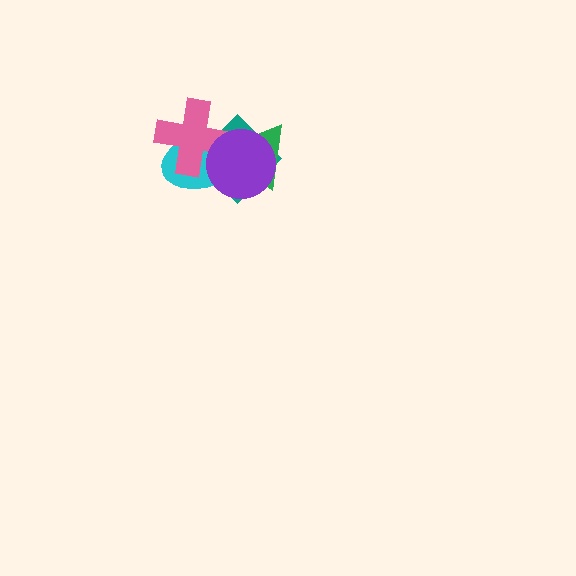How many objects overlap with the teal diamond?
4 objects overlap with the teal diamond.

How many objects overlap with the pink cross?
4 objects overlap with the pink cross.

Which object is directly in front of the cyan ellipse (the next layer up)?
The pink cross is directly in front of the cyan ellipse.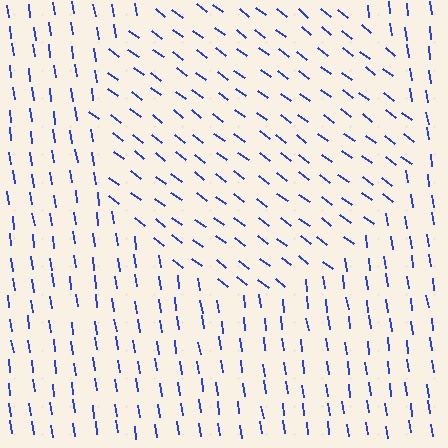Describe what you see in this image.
The image is filled with small blue line segments. A circle region in the image has lines oriented differently from the surrounding lines, creating a visible texture boundary.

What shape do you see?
I see a circle.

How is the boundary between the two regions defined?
The boundary is defined purely by a change in line orientation (approximately 45 degrees difference). All lines are the same color and thickness.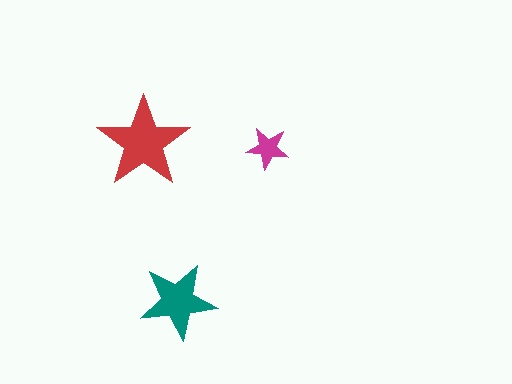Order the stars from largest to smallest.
the red one, the teal one, the magenta one.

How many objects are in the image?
There are 3 objects in the image.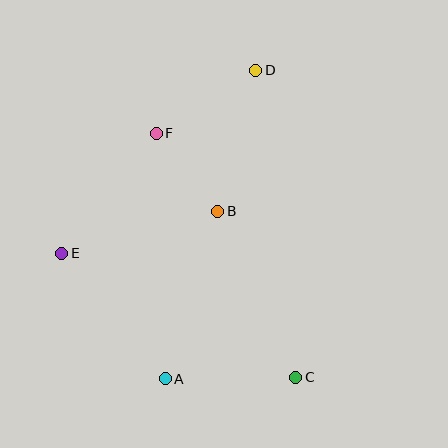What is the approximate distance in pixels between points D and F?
The distance between D and F is approximately 118 pixels.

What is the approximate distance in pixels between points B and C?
The distance between B and C is approximately 183 pixels.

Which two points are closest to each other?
Points B and F are closest to each other.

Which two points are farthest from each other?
Points A and D are farthest from each other.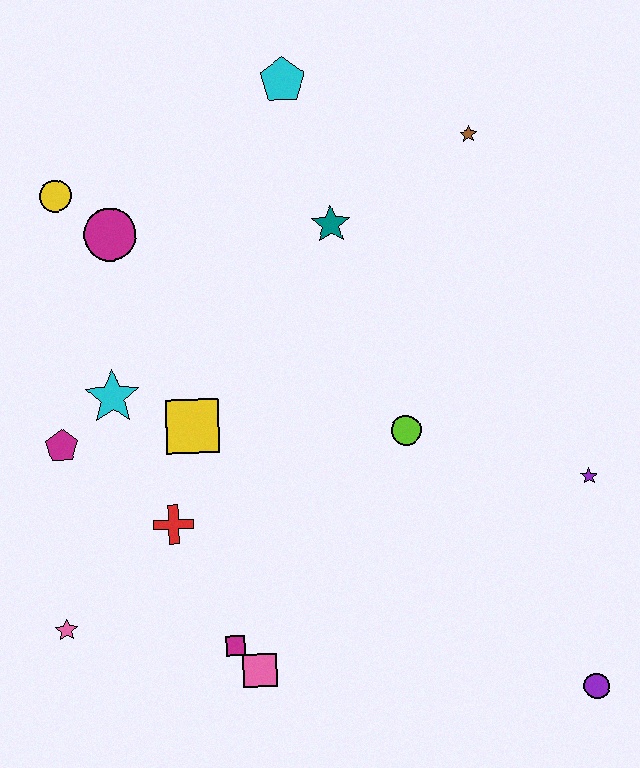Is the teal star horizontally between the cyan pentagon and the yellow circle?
No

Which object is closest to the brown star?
The teal star is closest to the brown star.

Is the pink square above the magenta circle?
No